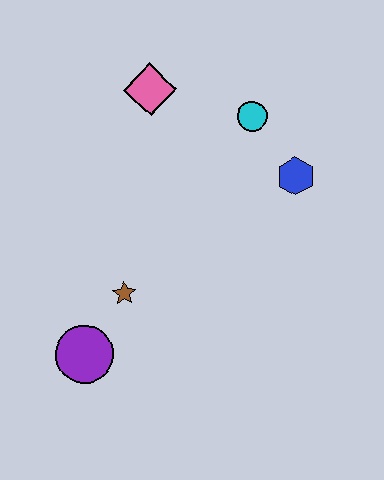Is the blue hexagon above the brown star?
Yes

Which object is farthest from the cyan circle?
The purple circle is farthest from the cyan circle.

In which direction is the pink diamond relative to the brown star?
The pink diamond is above the brown star.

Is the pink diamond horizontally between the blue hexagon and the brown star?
Yes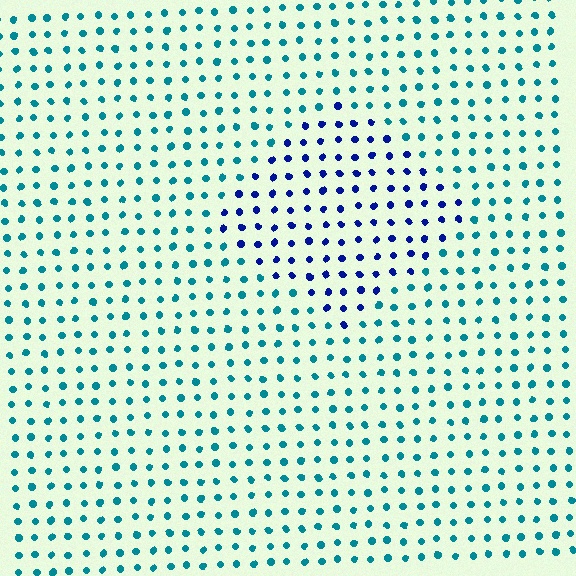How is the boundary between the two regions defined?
The boundary is defined purely by a slight shift in hue (about 48 degrees). Spacing, size, and orientation are identical on both sides.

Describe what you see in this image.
The image is filled with small teal elements in a uniform arrangement. A diamond-shaped region is visible where the elements are tinted to a slightly different hue, forming a subtle color boundary.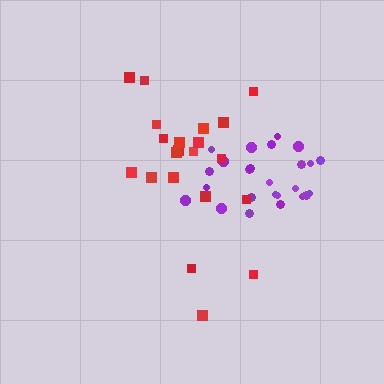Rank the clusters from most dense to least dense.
purple, red.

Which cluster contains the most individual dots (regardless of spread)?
Purple (25).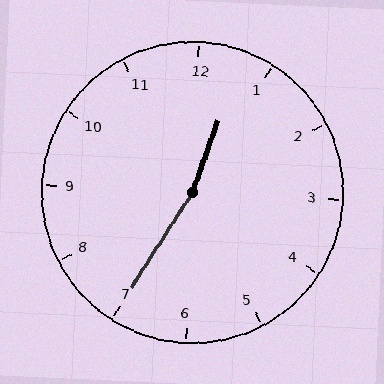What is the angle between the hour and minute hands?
Approximately 168 degrees.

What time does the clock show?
12:35.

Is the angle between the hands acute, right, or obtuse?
It is obtuse.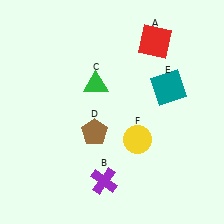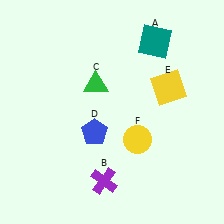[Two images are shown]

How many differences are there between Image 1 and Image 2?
There are 3 differences between the two images.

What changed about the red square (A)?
In Image 1, A is red. In Image 2, it changed to teal.